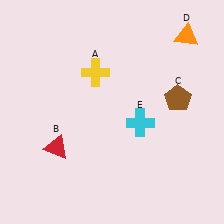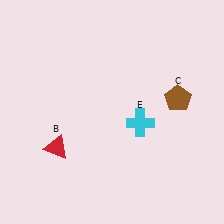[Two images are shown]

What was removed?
The orange triangle (D), the yellow cross (A) were removed in Image 2.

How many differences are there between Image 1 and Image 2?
There are 2 differences between the two images.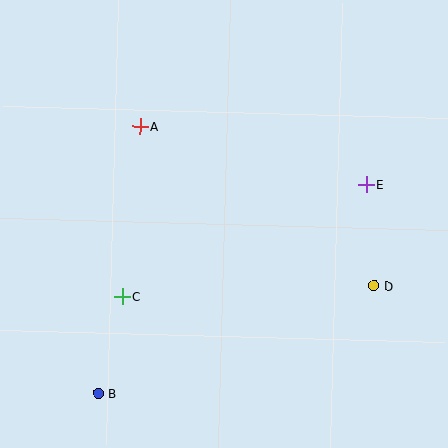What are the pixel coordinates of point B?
Point B is at (98, 393).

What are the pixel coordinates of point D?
Point D is at (374, 286).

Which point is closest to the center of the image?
Point C at (122, 296) is closest to the center.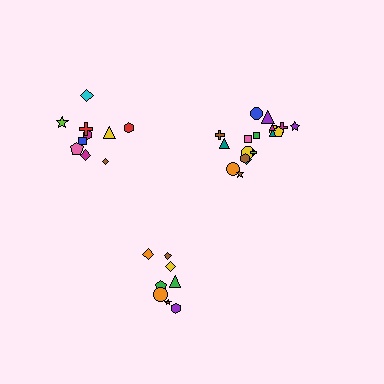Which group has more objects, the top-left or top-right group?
The top-right group.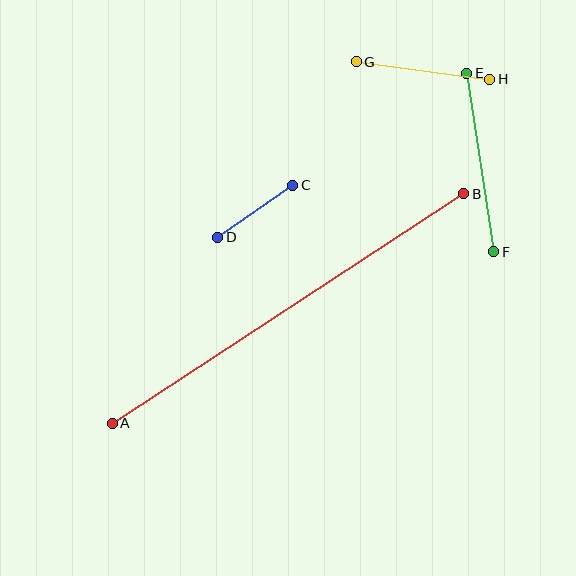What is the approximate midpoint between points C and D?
The midpoint is at approximately (255, 211) pixels.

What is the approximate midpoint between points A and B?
The midpoint is at approximately (288, 308) pixels.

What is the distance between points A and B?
The distance is approximately 420 pixels.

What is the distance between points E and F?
The distance is approximately 181 pixels.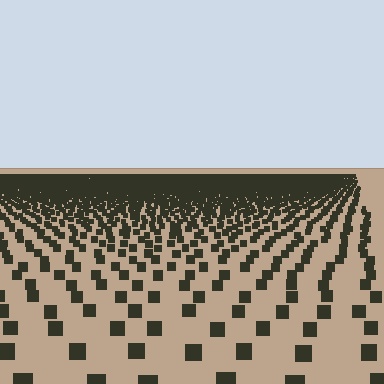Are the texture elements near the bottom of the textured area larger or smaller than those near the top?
Larger. Near the bottom, elements are closer to the viewer and appear at a bigger on-screen size.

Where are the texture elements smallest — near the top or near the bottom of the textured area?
Near the top.